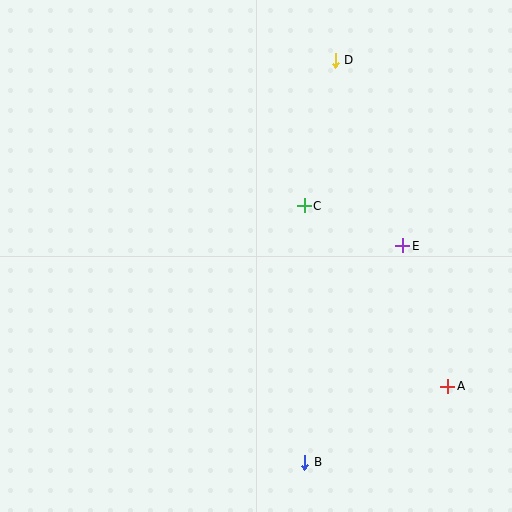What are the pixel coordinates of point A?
Point A is at (448, 386).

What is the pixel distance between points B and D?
The distance between B and D is 403 pixels.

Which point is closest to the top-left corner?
Point D is closest to the top-left corner.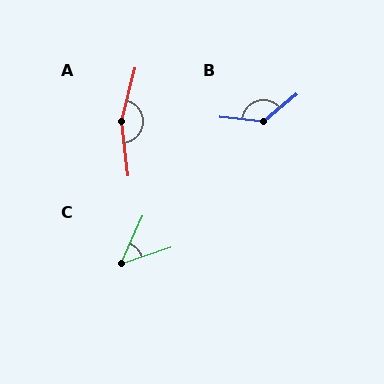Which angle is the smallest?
C, at approximately 47 degrees.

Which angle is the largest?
A, at approximately 158 degrees.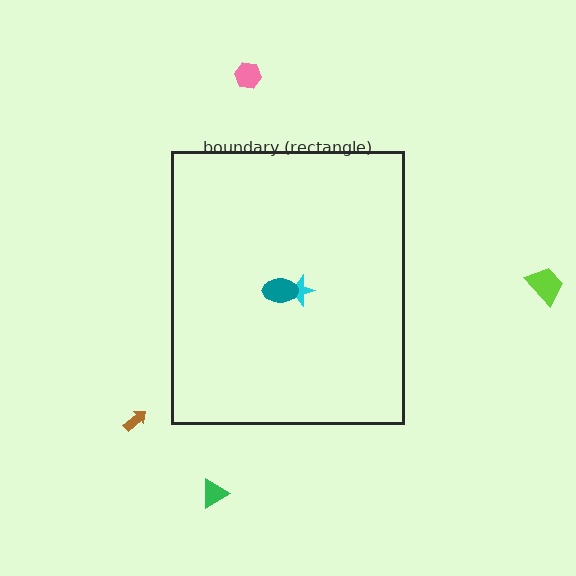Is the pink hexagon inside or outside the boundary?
Outside.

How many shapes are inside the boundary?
2 inside, 4 outside.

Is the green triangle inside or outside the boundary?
Outside.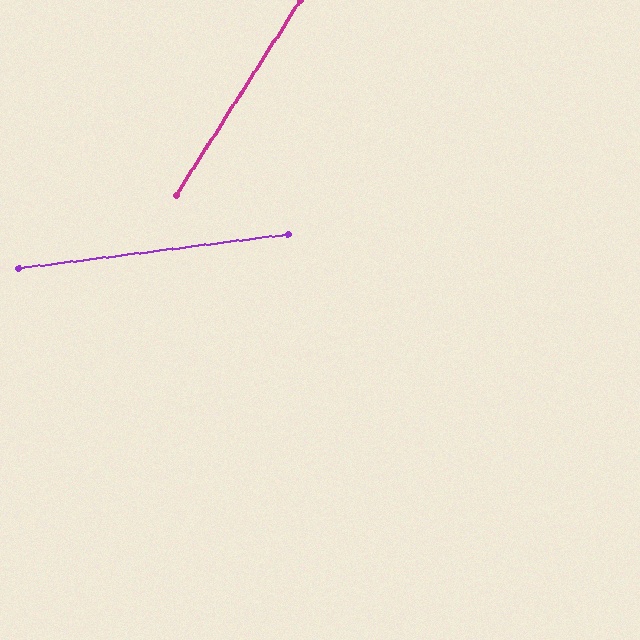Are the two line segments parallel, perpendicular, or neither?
Neither parallel nor perpendicular — they differ by about 50°.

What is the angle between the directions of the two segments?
Approximately 50 degrees.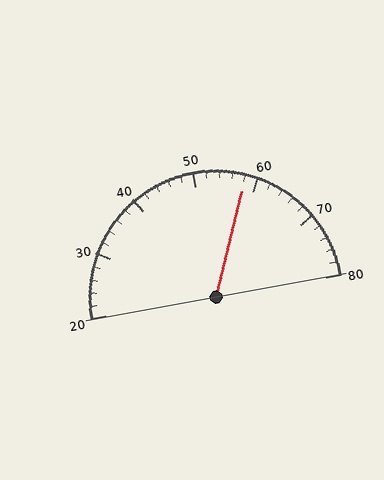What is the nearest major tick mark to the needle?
The nearest major tick mark is 60.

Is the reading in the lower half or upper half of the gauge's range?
The reading is in the upper half of the range (20 to 80).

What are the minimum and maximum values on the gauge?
The gauge ranges from 20 to 80.